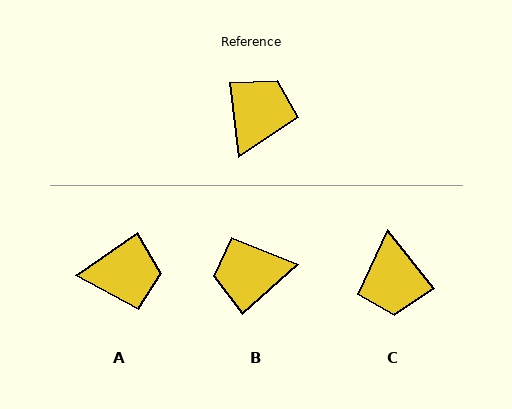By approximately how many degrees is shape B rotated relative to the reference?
Approximately 125 degrees counter-clockwise.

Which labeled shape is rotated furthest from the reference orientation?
C, about 149 degrees away.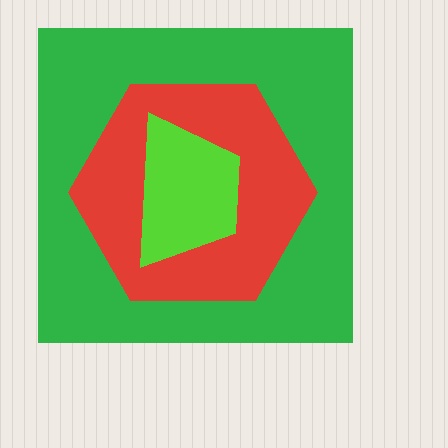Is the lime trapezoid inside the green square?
Yes.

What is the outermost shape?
The green square.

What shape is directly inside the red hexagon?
The lime trapezoid.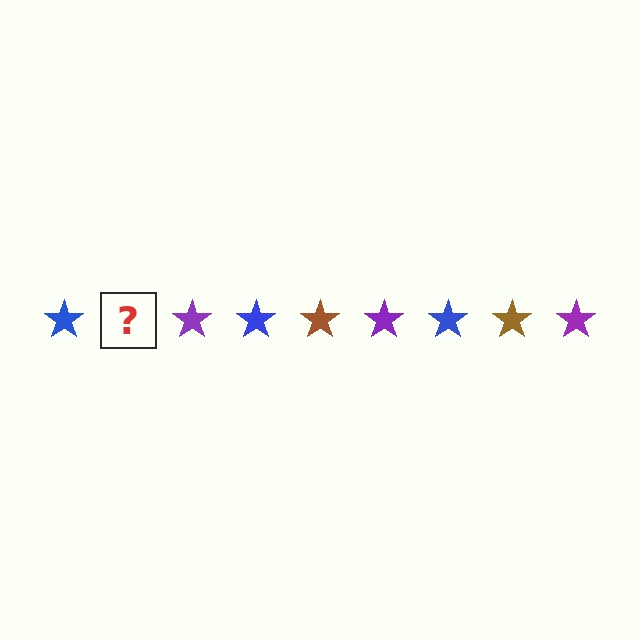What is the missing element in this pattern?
The missing element is a brown star.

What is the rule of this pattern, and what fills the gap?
The rule is that the pattern cycles through blue, brown, purple stars. The gap should be filled with a brown star.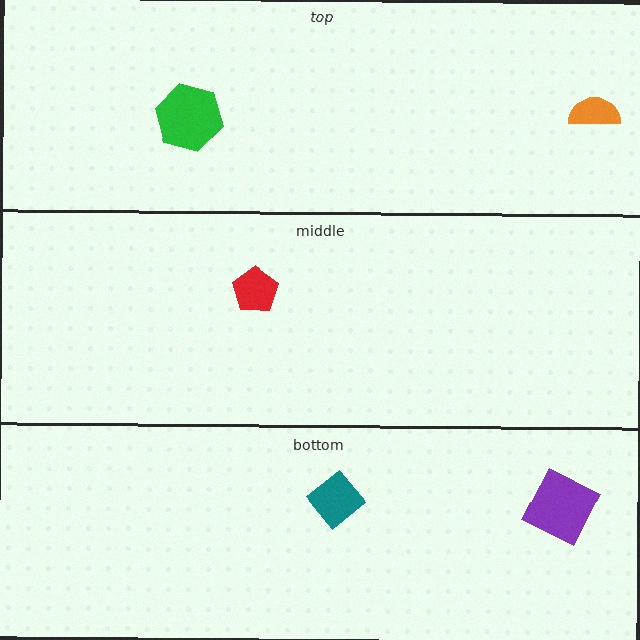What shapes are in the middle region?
The red pentagon.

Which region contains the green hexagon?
The top region.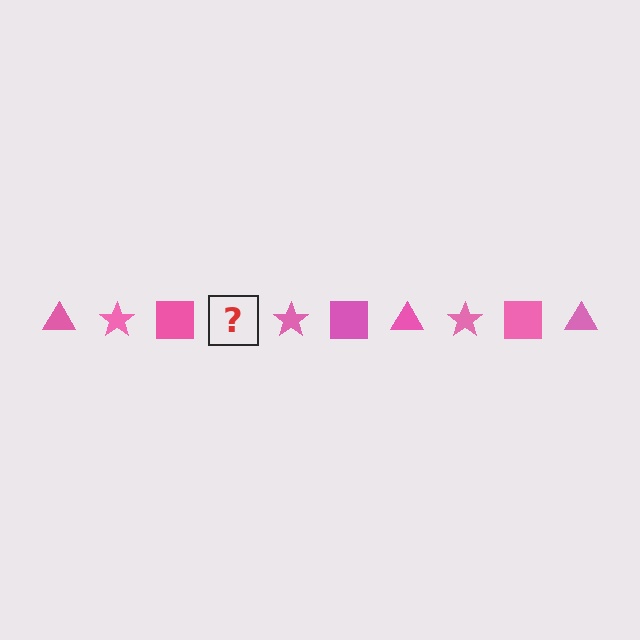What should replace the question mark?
The question mark should be replaced with a pink triangle.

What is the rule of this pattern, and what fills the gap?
The rule is that the pattern cycles through triangle, star, square shapes in pink. The gap should be filled with a pink triangle.